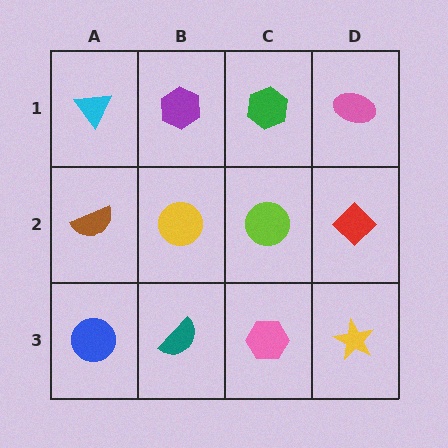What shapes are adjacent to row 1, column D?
A red diamond (row 2, column D), a green hexagon (row 1, column C).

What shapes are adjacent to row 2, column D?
A pink ellipse (row 1, column D), a yellow star (row 3, column D), a lime circle (row 2, column C).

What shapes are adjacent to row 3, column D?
A red diamond (row 2, column D), a pink hexagon (row 3, column C).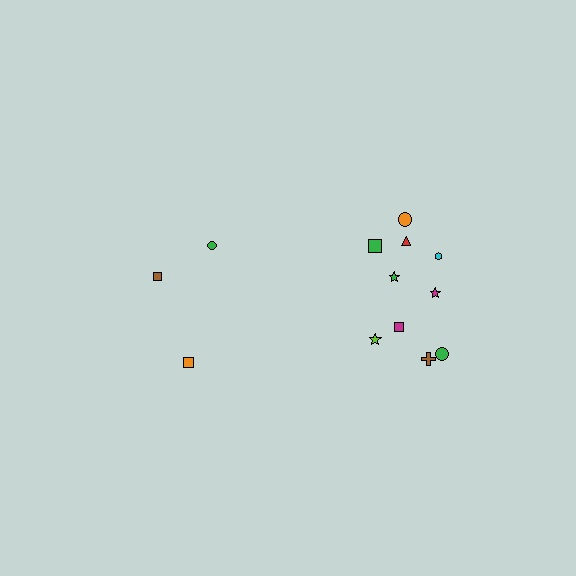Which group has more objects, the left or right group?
The right group.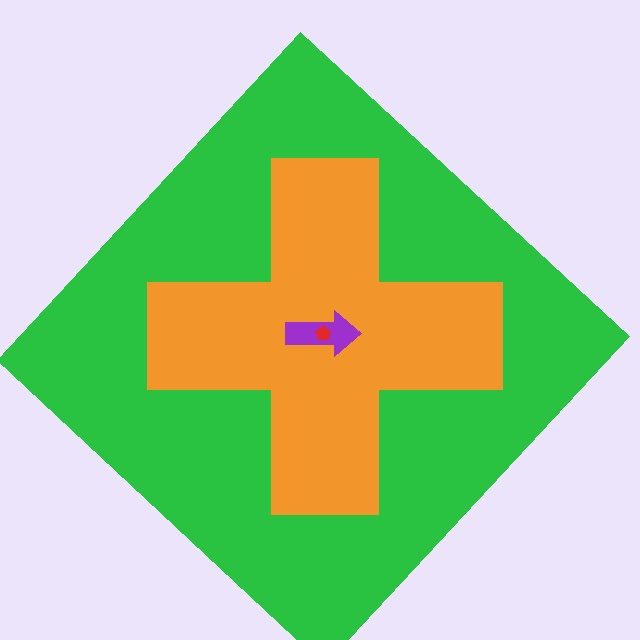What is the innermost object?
The red pentagon.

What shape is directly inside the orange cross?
The purple arrow.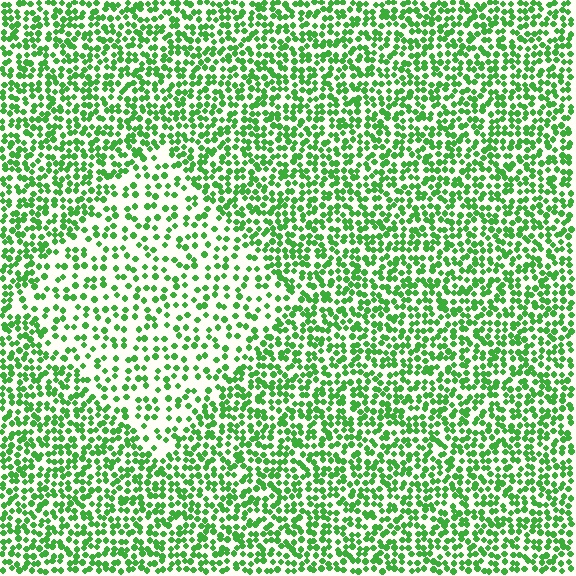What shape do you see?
I see a diamond.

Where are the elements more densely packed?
The elements are more densely packed outside the diamond boundary.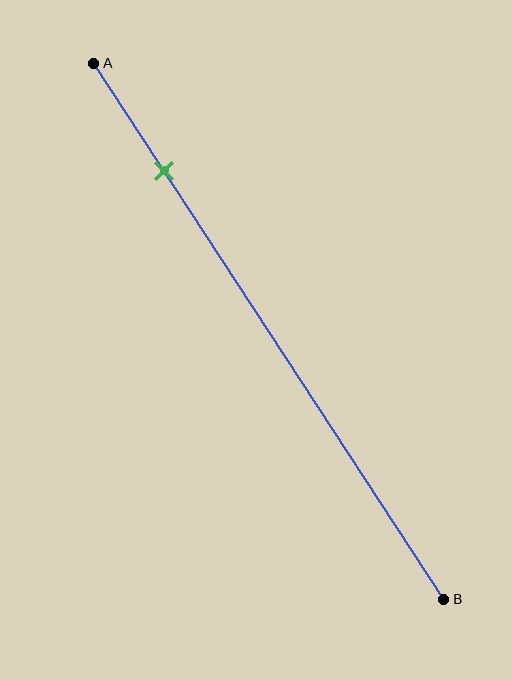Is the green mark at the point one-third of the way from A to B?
No, the mark is at about 20% from A, not at the 33% one-third point.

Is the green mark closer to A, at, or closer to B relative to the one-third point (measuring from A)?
The green mark is closer to point A than the one-third point of segment AB.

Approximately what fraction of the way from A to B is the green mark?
The green mark is approximately 20% of the way from A to B.